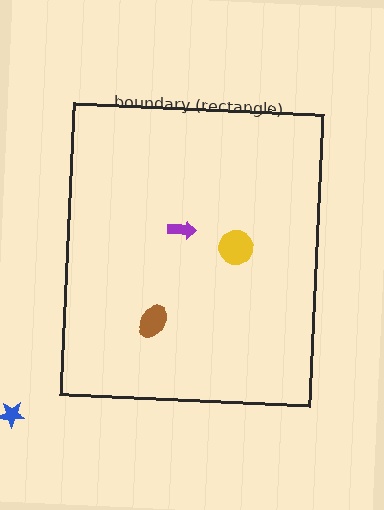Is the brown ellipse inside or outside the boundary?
Inside.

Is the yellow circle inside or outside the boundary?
Inside.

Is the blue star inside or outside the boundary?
Outside.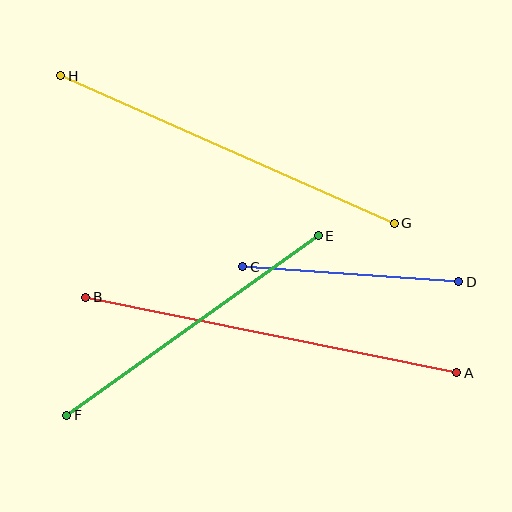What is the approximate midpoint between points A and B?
The midpoint is at approximately (271, 335) pixels.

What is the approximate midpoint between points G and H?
The midpoint is at approximately (227, 149) pixels.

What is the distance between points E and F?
The distance is approximately 309 pixels.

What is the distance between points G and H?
The distance is approximately 365 pixels.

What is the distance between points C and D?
The distance is approximately 217 pixels.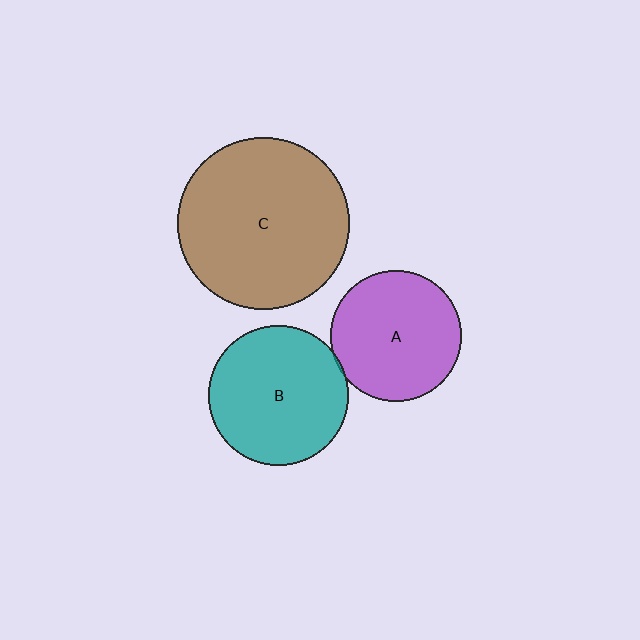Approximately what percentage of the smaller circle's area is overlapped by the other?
Approximately 5%.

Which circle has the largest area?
Circle C (brown).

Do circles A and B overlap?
Yes.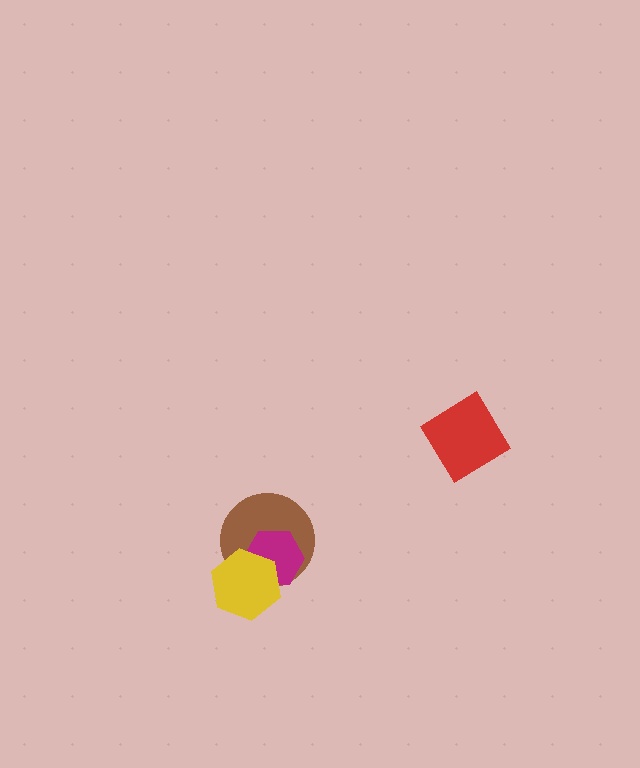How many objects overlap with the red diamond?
0 objects overlap with the red diamond.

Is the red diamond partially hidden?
No, no other shape covers it.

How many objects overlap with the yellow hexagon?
2 objects overlap with the yellow hexagon.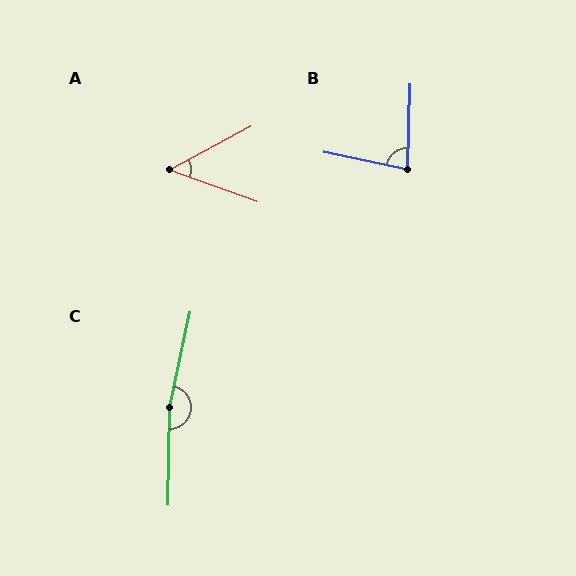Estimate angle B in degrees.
Approximately 80 degrees.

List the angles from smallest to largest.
A (48°), B (80°), C (169°).